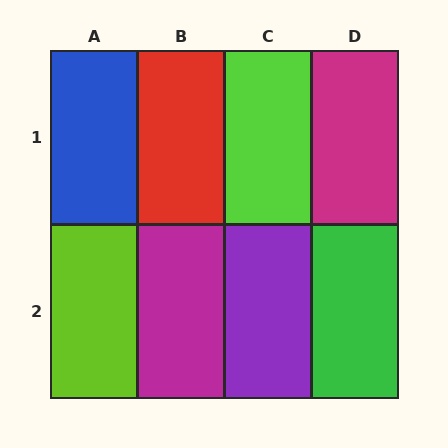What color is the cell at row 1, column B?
Red.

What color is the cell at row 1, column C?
Lime.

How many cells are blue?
1 cell is blue.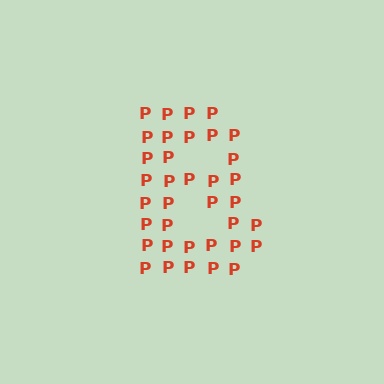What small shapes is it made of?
It is made of small letter P's.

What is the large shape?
The large shape is the letter B.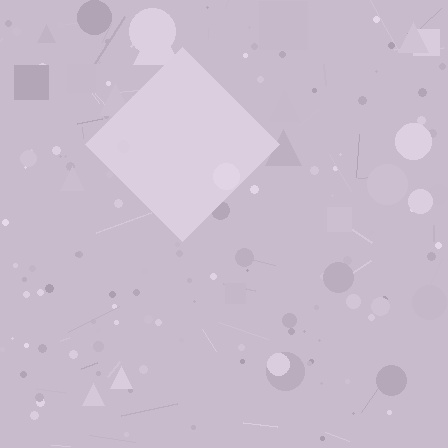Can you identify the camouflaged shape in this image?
The camouflaged shape is a diamond.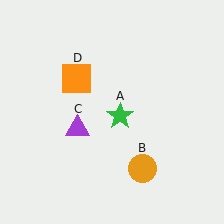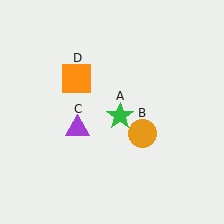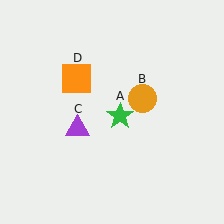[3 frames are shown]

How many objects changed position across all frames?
1 object changed position: orange circle (object B).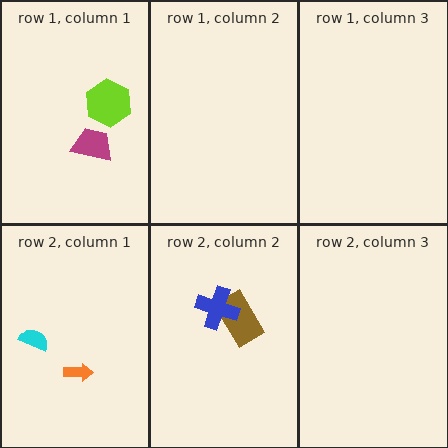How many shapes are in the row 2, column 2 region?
2.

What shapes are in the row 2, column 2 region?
The brown rectangle, the blue cross.